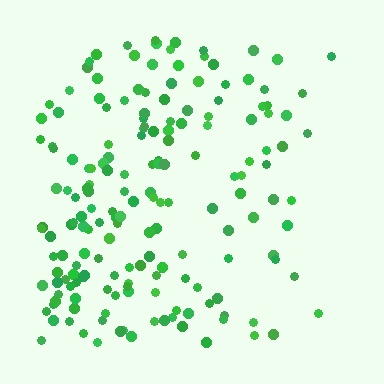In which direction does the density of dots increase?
From right to left, with the left side densest.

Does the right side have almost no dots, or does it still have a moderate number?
Still a moderate number, just noticeably fewer than the left.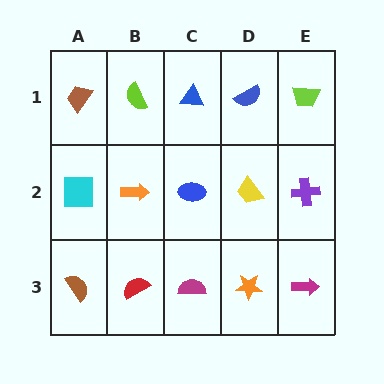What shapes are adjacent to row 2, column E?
A lime trapezoid (row 1, column E), a magenta arrow (row 3, column E), a yellow trapezoid (row 2, column D).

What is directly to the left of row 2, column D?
A blue ellipse.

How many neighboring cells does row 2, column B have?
4.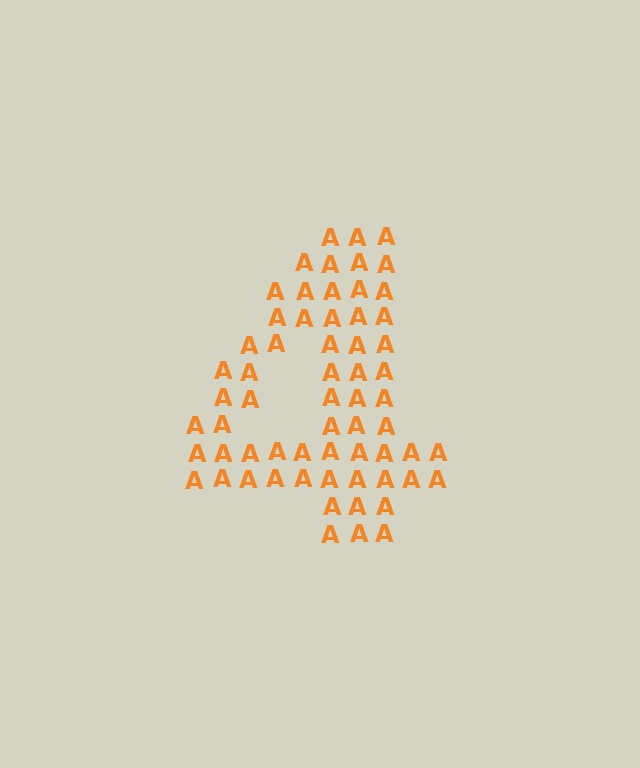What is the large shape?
The large shape is the digit 4.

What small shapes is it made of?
It is made of small letter A's.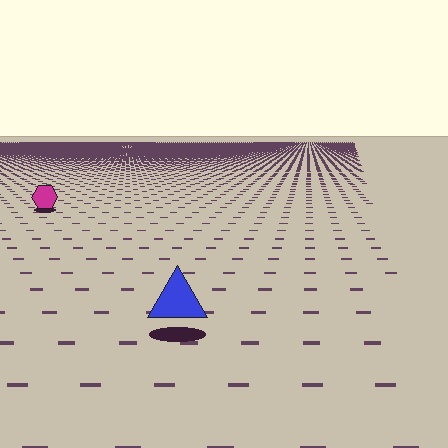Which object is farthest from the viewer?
The magenta hexagon is farthest from the viewer. It appears smaller and the ground texture around it is denser.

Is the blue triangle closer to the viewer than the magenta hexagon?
Yes. The blue triangle is closer — you can tell from the texture gradient: the ground texture is coarser near it.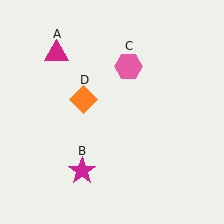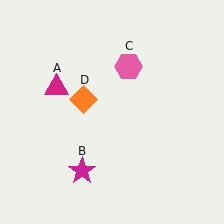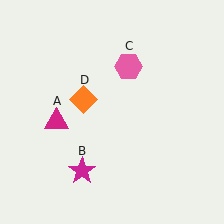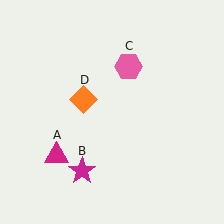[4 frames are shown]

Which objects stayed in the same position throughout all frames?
Magenta star (object B) and pink hexagon (object C) and orange diamond (object D) remained stationary.